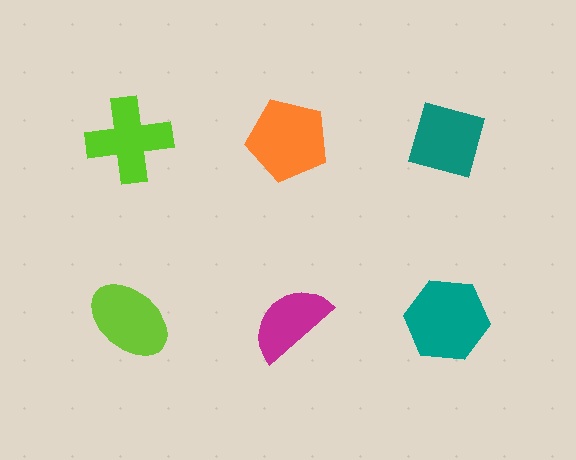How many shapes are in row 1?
3 shapes.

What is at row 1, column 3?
A teal diamond.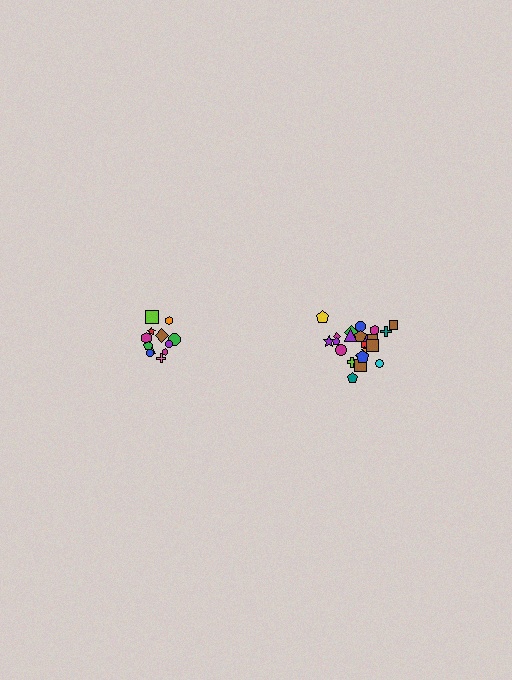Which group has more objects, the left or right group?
The right group.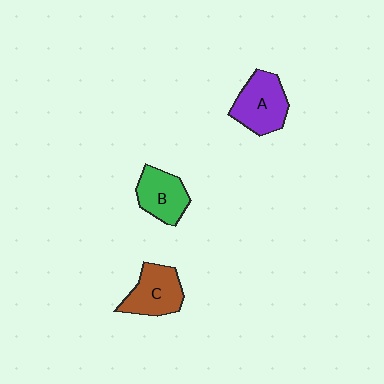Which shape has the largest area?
Shape A (purple).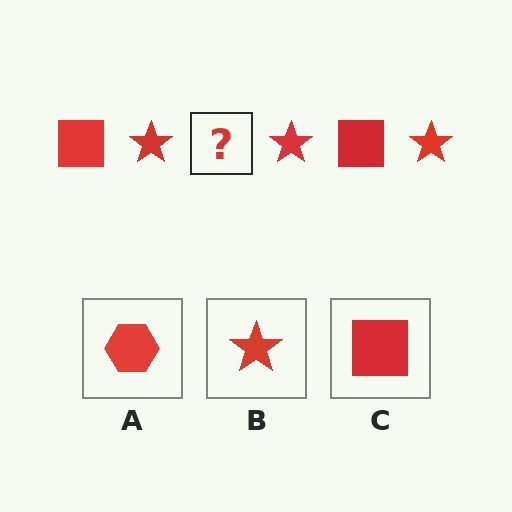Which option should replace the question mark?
Option C.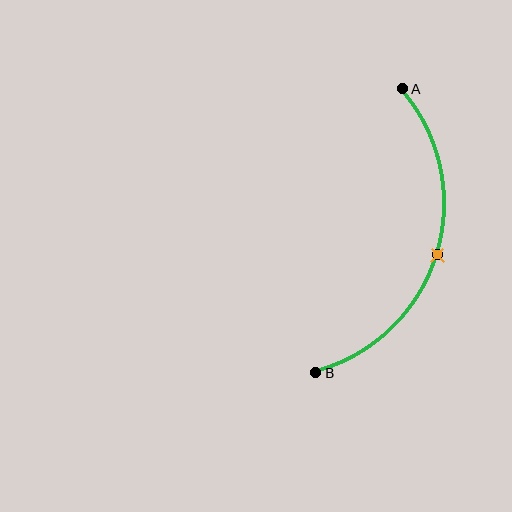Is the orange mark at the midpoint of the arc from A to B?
Yes. The orange mark lies on the arc at equal arc-length from both A and B — it is the arc midpoint.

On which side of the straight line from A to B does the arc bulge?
The arc bulges to the right of the straight line connecting A and B.